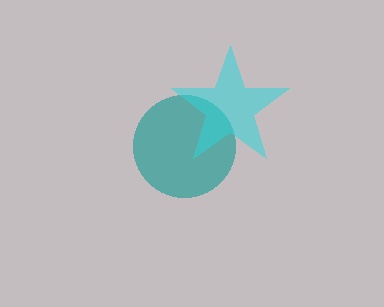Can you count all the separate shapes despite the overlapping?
Yes, there are 2 separate shapes.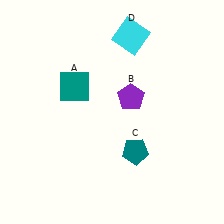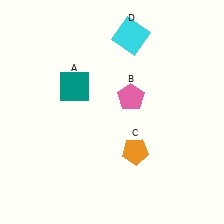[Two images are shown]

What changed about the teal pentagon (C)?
In Image 1, C is teal. In Image 2, it changed to orange.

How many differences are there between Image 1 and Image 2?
There are 2 differences between the two images.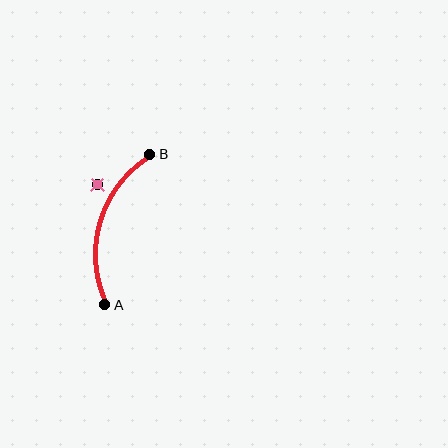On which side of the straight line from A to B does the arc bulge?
The arc bulges to the left of the straight line connecting A and B.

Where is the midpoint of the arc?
The arc midpoint is the point on the curve farthest from the straight line joining A and B. It sits to the left of that line.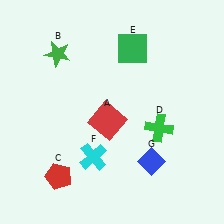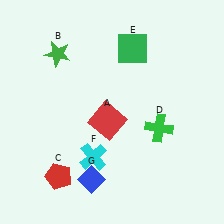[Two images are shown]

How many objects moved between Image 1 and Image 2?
1 object moved between the two images.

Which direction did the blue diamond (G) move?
The blue diamond (G) moved left.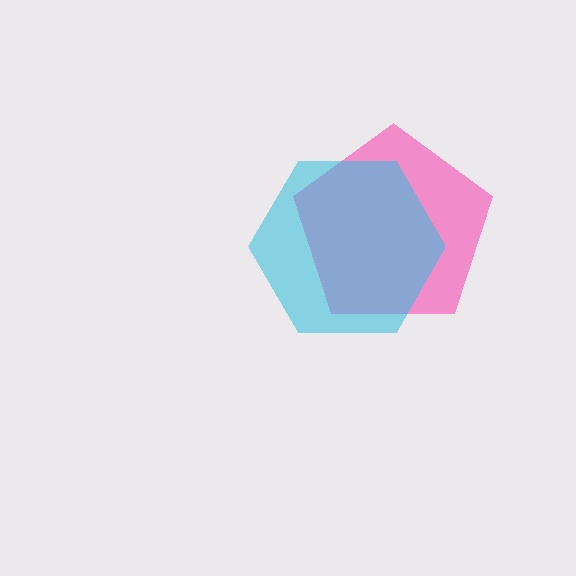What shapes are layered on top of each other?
The layered shapes are: a pink pentagon, a cyan hexagon.